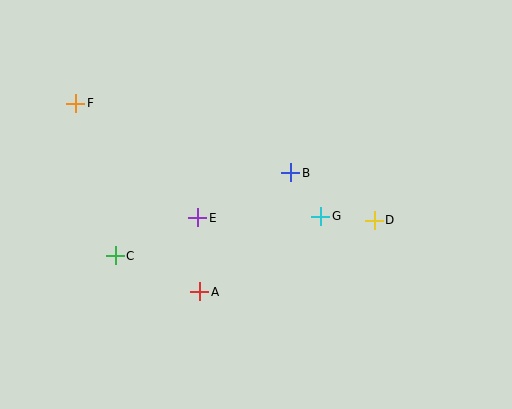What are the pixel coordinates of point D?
Point D is at (374, 220).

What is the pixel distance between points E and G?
The distance between E and G is 123 pixels.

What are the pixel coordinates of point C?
Point C is at (115, 256).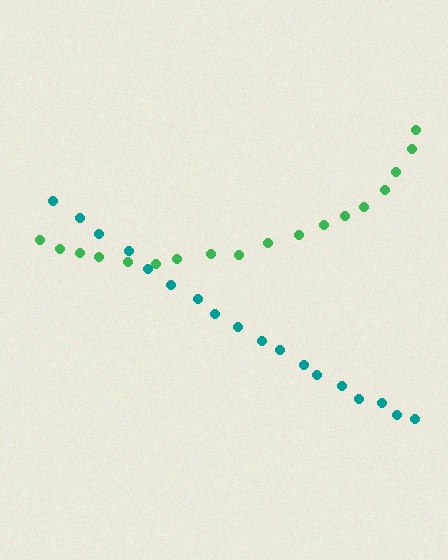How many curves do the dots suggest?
There are 2 distinct paths.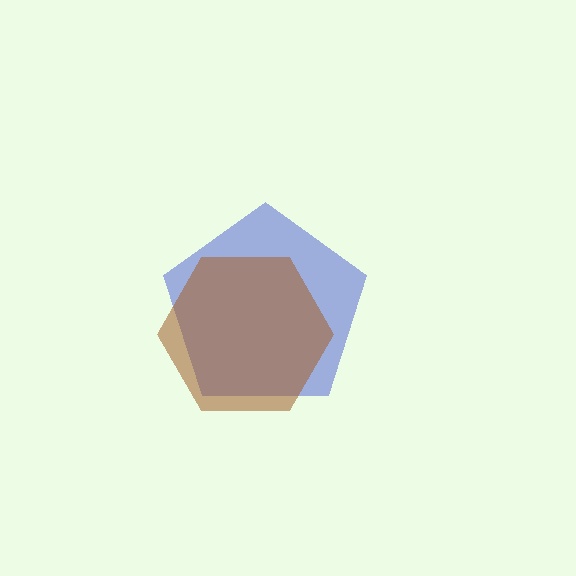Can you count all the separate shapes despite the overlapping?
Yes, there are 2 separate shapes.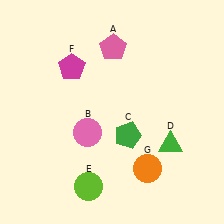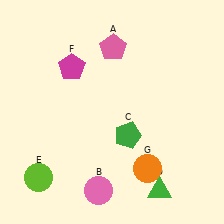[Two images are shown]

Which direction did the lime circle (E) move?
The lime circle (E) moved left.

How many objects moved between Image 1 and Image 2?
3 objects moved between the two images.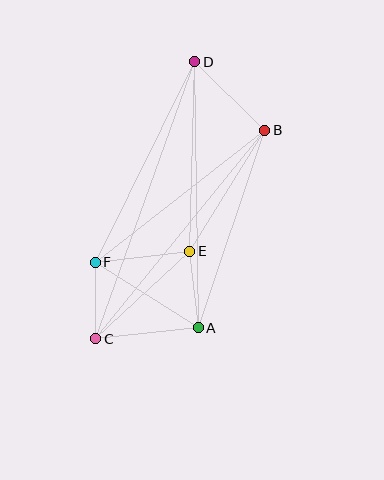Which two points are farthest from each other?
Points C and D are farthest from each other.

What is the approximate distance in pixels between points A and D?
The distance between A and D is approximately 266 pixels.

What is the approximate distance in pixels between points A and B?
The distance between A and B is approximately 209 pixels.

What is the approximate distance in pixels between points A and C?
The distance between A and C is approximately 103 pixels.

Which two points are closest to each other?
Points C and F are closest to each other.